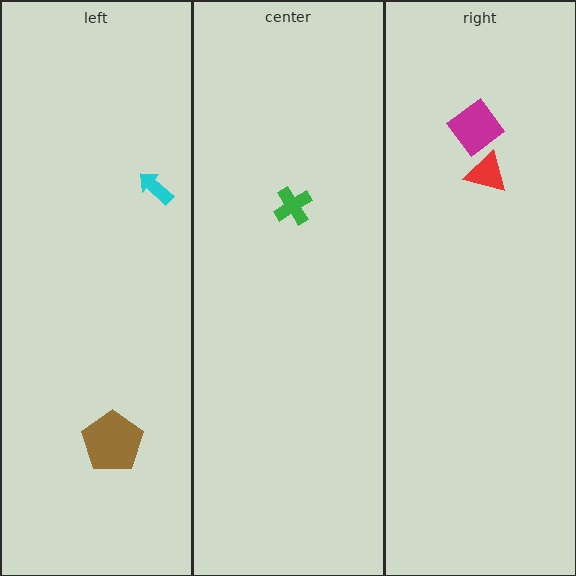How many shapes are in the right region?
2.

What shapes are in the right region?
The red triangle, the magenta diamond.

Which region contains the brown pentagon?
The left region.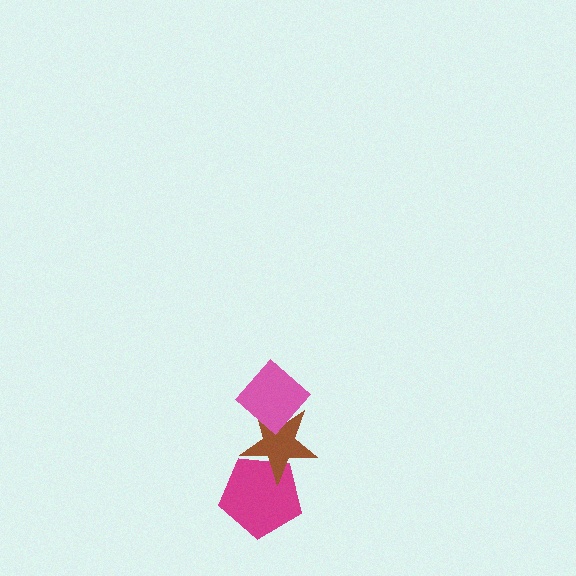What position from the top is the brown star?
The brown star is 2nd from the top.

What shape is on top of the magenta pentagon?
The brown star is on top of the magenta pentagon.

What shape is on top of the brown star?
The pink diamond is on top of the brown star.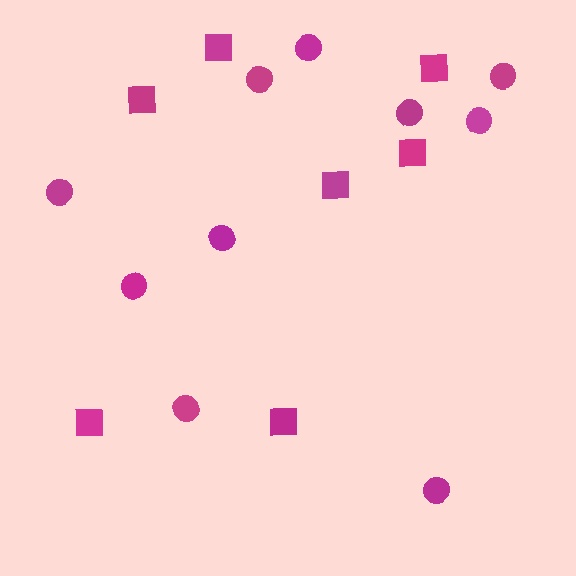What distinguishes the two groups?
There are 2 groups: one group of circles (10) and one group of squares (7).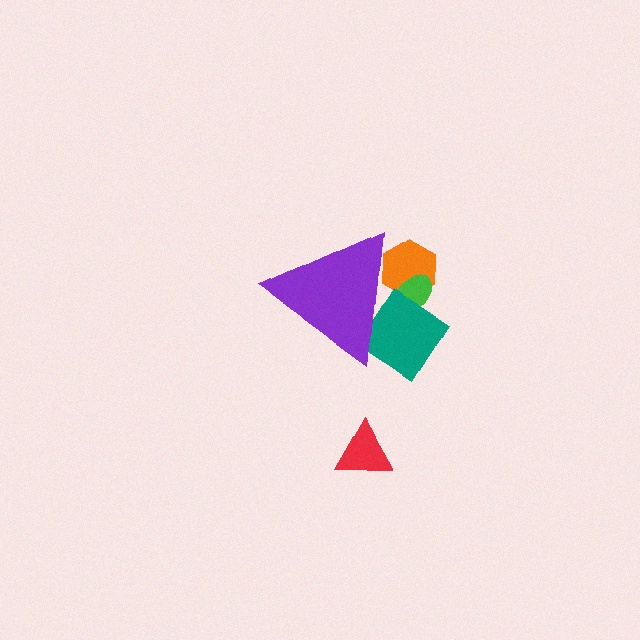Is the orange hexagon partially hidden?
Yes, the orange hexagon is partially hidden behind the purple triangle.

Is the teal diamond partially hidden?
Yes, the teal diamond is partially hidden behind the purple triangle.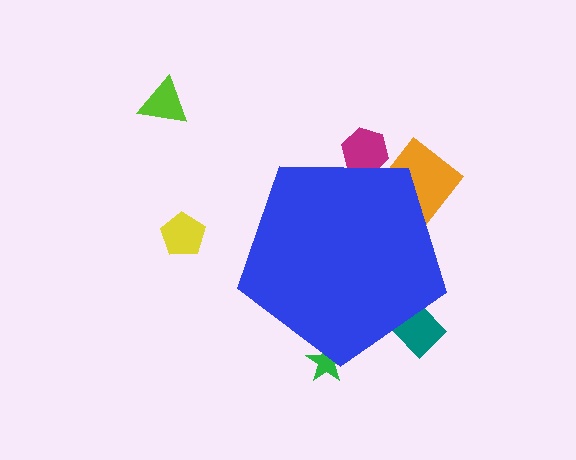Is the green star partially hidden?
Yes, the green star is partially hidden behind the blue pentagon.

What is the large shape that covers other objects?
A blue pentagon.